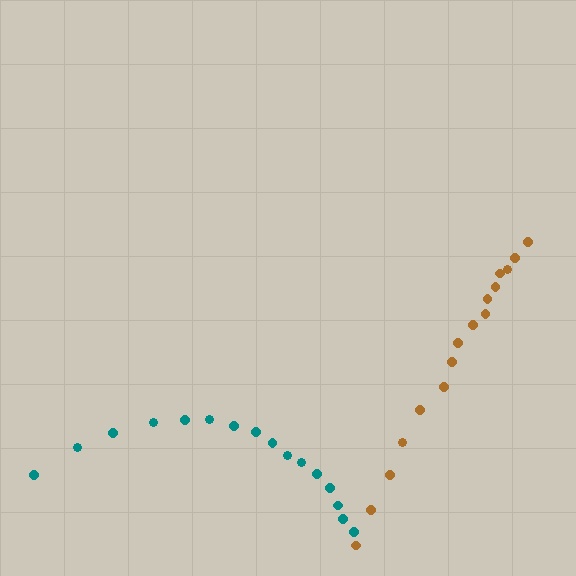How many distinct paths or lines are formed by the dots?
There are 2 distinct paths.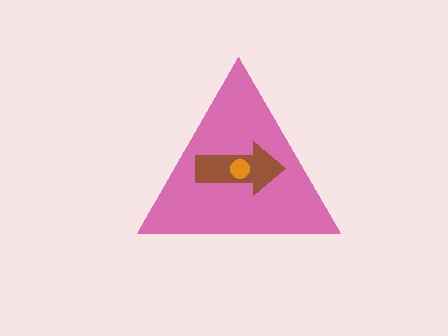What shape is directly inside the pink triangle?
The brown arrow.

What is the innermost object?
The orange circle.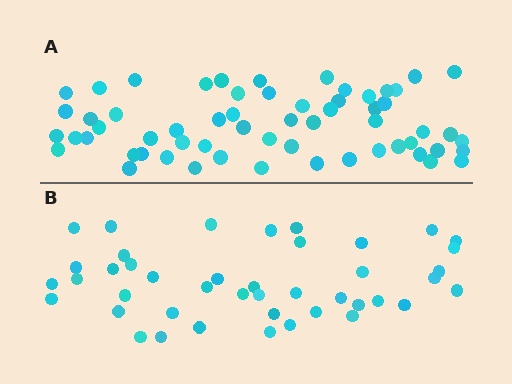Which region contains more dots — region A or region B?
Region A (the top region) has more dots.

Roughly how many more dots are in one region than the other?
Region A has approximately 15 more dots than region B.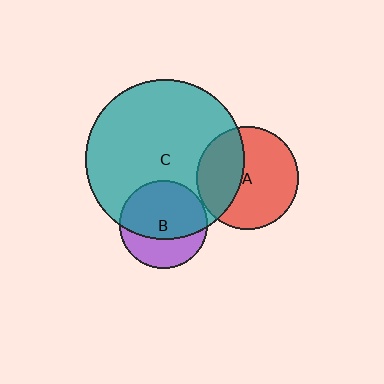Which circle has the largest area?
Circle C (teal).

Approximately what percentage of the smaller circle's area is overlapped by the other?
Approximately 35%.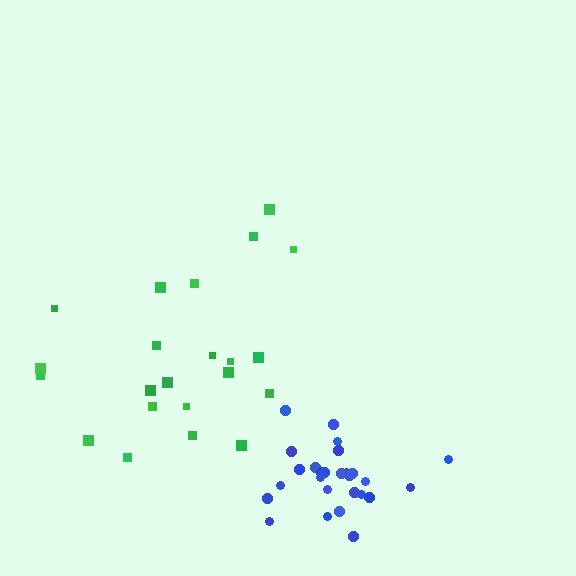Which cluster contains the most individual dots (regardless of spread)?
Blue (28).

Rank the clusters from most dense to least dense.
blue, green.